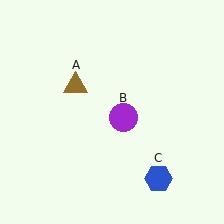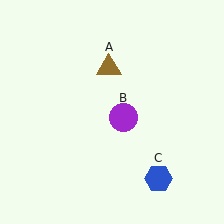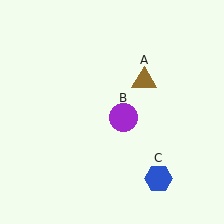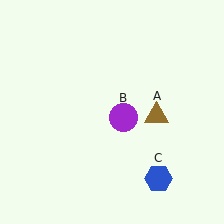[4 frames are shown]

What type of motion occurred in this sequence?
The brown triangle (object A) rotated clockwise around the center of the scene.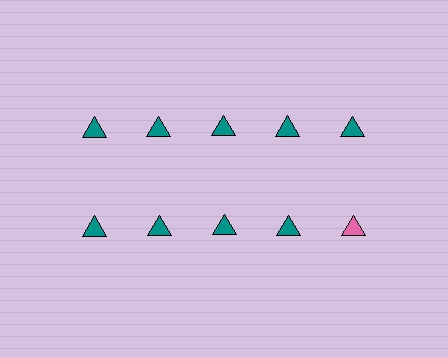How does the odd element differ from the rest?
It has a different color: pink instead of teal.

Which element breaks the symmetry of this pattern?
The pink triangle in the second row, rightmost column breaks the symmetry. All other shapes are teal triangles.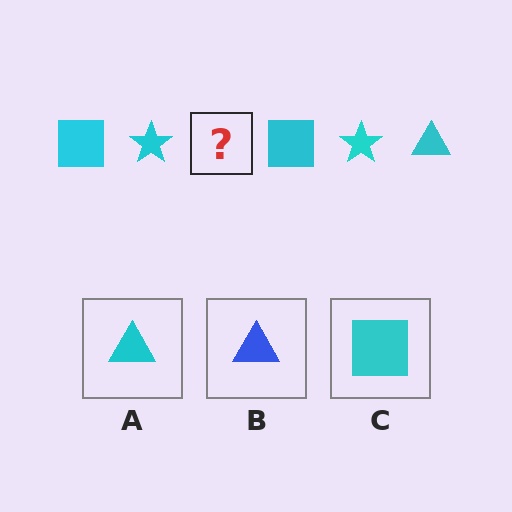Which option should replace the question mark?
Option A.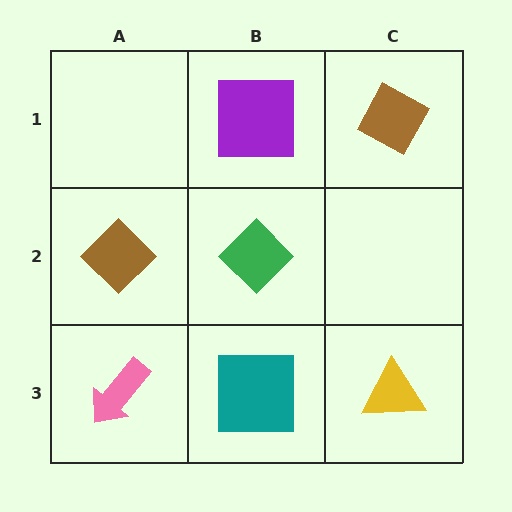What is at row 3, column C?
A yellow triangle.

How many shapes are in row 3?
3 shapes.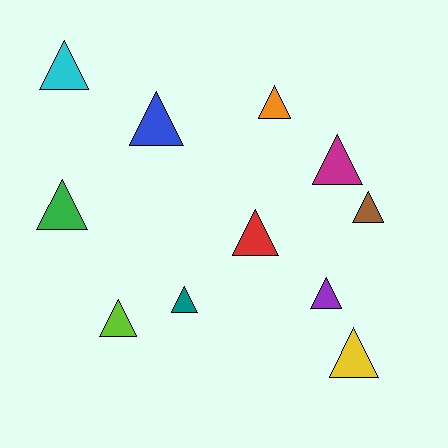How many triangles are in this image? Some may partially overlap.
There are 11 triangles.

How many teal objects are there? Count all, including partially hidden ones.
There is 1 teal object.